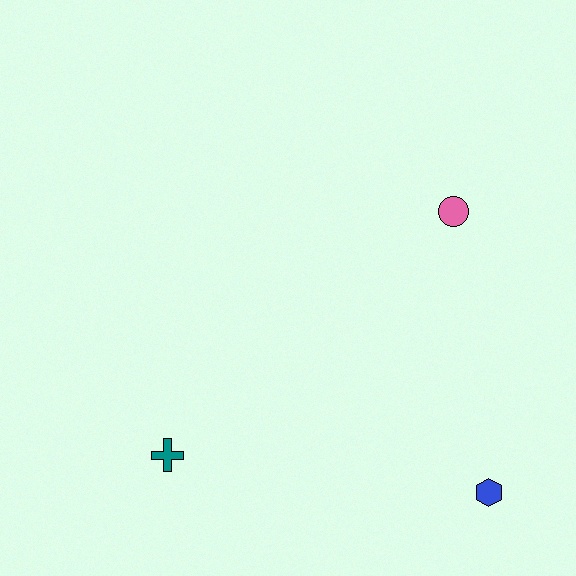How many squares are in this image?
There are no squares.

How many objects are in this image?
There are 3 objects.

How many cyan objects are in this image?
There are no cyan objects.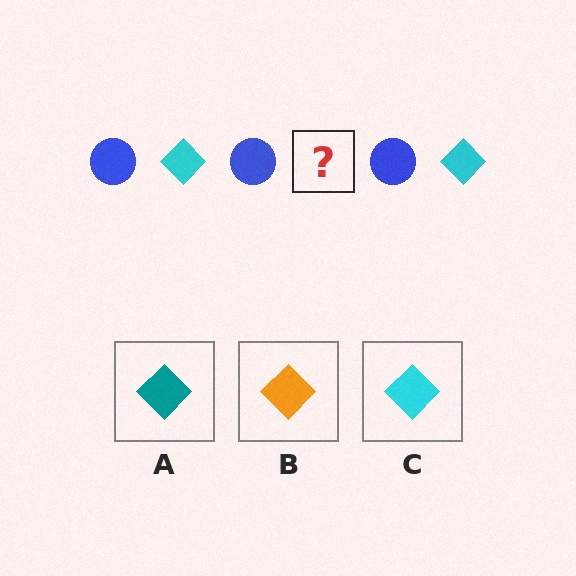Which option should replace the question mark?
Option C.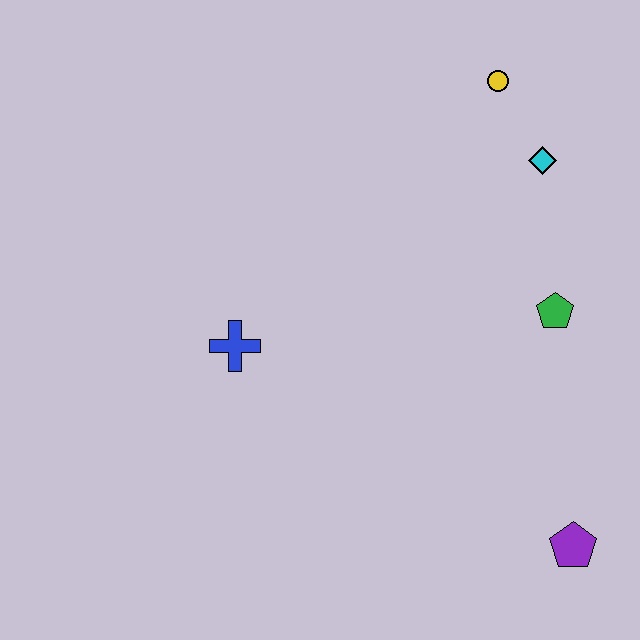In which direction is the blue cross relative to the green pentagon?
The blue cross is to the left of the green pentagon.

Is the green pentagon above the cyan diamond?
No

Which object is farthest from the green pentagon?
The blue cross is farthest from the green pentagon.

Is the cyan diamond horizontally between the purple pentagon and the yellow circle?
Yes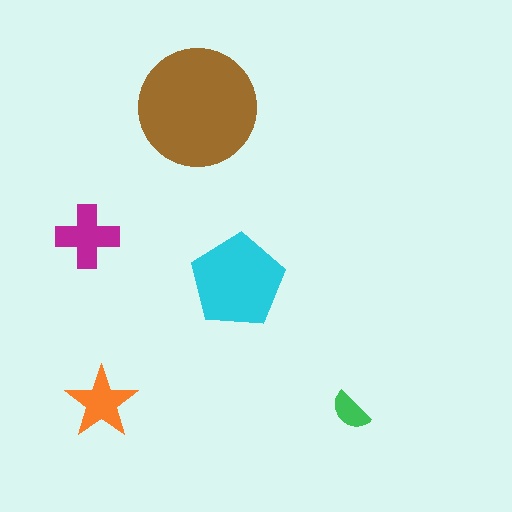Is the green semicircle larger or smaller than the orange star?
Smaller.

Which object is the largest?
The brown circle.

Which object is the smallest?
The green semicircle.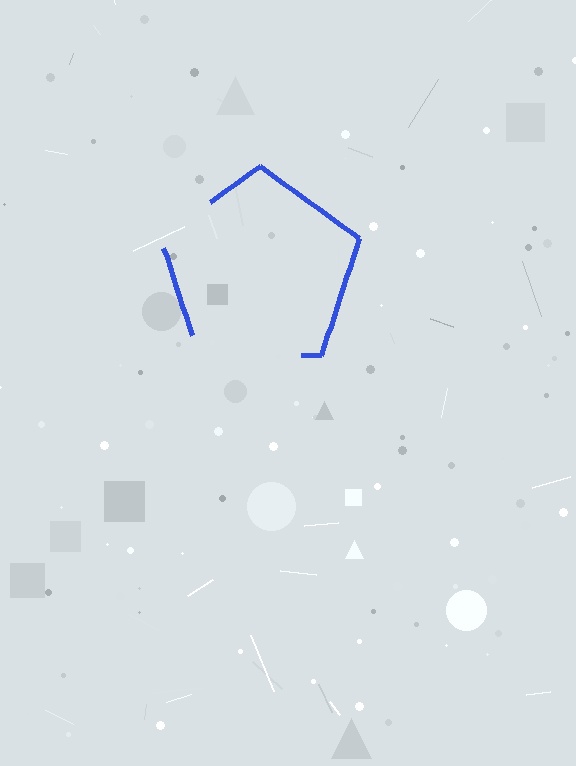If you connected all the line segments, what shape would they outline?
They would outline a pentagon.